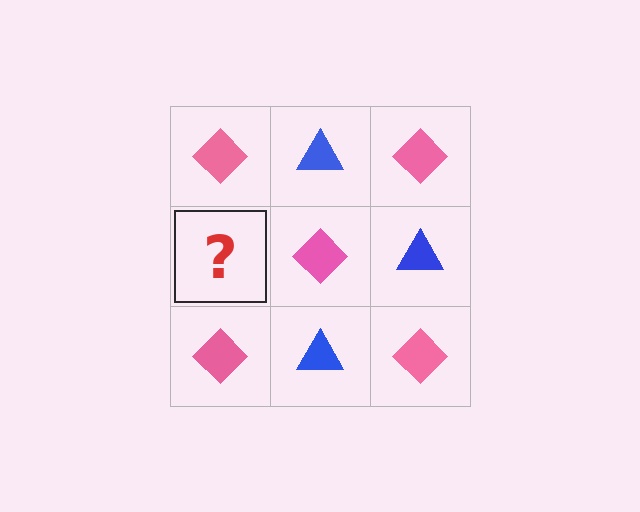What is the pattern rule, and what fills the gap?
The rule is that it alternates pink diamond and blue triangle in a checkerboard pattern. The gap should be filled with a blue triangle.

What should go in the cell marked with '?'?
The missing cell should contain a blue triangle.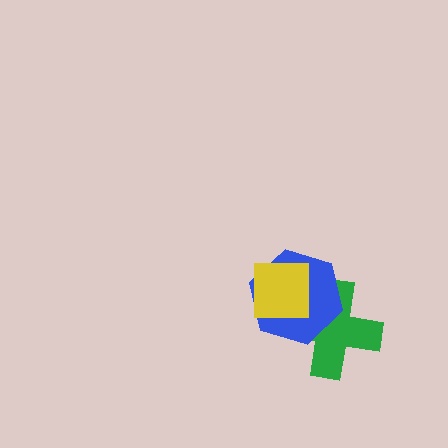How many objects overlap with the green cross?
2 objects overlap with the green cross.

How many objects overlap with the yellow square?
2 objects overlap with the yellow square.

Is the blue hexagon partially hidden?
Yes, it is partially covered by another shape.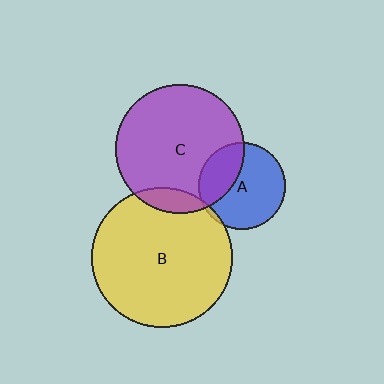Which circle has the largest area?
Circle B (yellow).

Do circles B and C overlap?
Yes.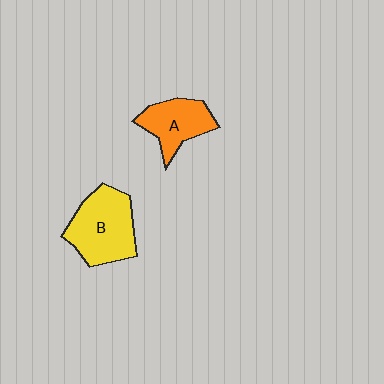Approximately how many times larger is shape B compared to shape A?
Approximately 1.4 times.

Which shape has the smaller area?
Shape A (orange).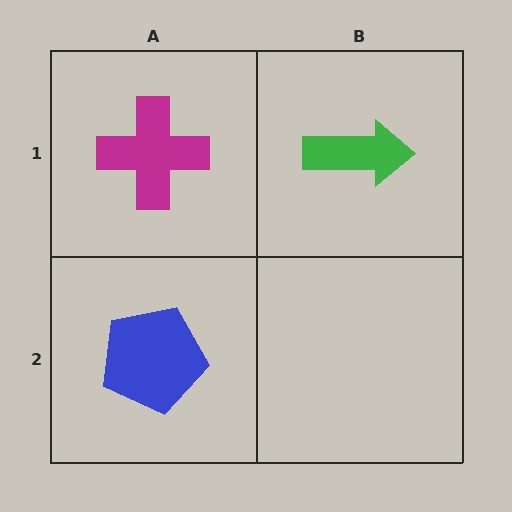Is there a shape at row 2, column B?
No, that cell is empty.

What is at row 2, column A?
A blue pentagon.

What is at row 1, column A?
A magenta cross.